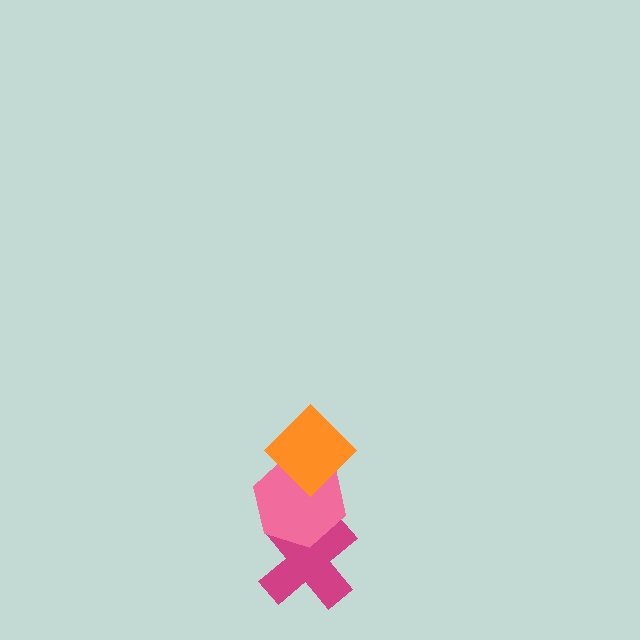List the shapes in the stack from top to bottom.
From top to bottom: the orange diamond, the pink hexagon, the magenta cross.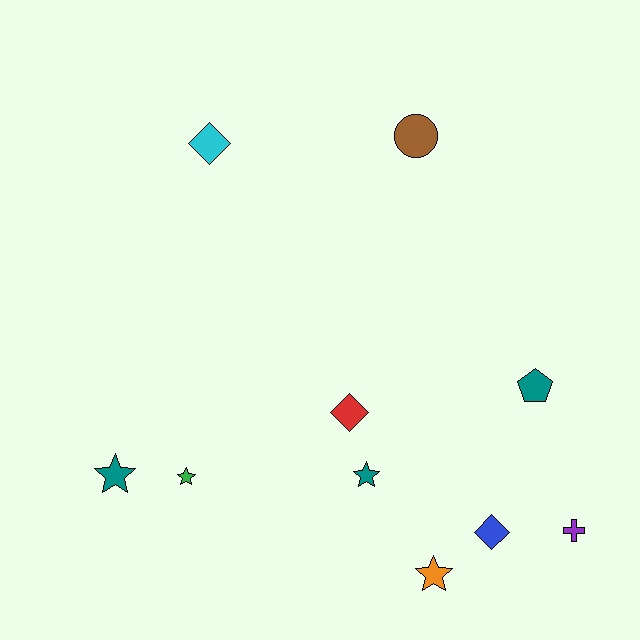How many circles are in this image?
There is 1 circle.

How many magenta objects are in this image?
There are no magenta objects.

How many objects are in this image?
There are 10 objects.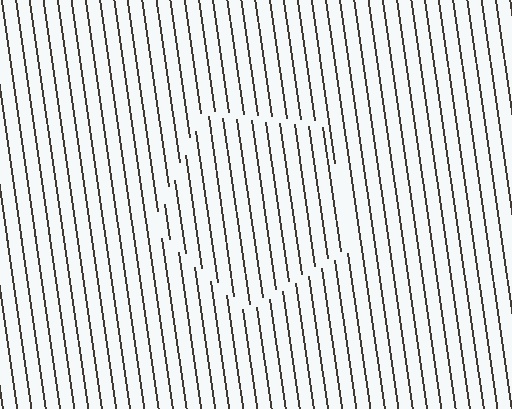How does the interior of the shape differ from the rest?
The interior of the shape contains the same grating, shifted by half a period — the contour is defined by the phase discontinuity where line-ends from the inner and outer gratings abut.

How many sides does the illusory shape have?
5 sides — the line-ends trace a pentagon.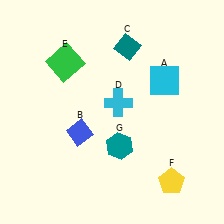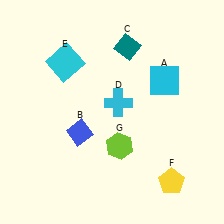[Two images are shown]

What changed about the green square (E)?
In Image 1, E is green. In Image 2, it changed to cyan.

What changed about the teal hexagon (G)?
In Image 1, G is teal. In Image 2, it changed to lime.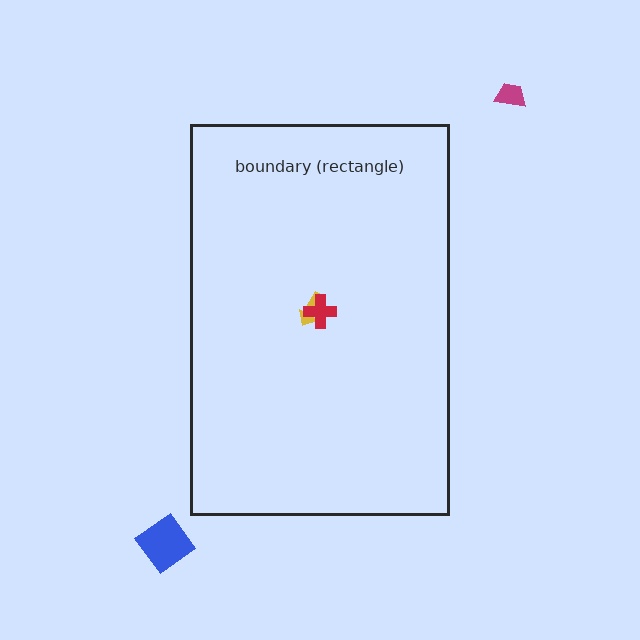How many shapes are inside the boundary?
2 inside, 2 outside.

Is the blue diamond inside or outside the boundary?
Outside.